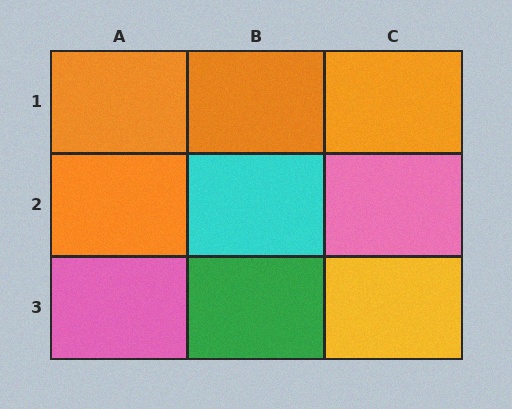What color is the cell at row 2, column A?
Orange.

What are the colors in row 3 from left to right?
Pink, green, yellow.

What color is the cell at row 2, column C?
Pink.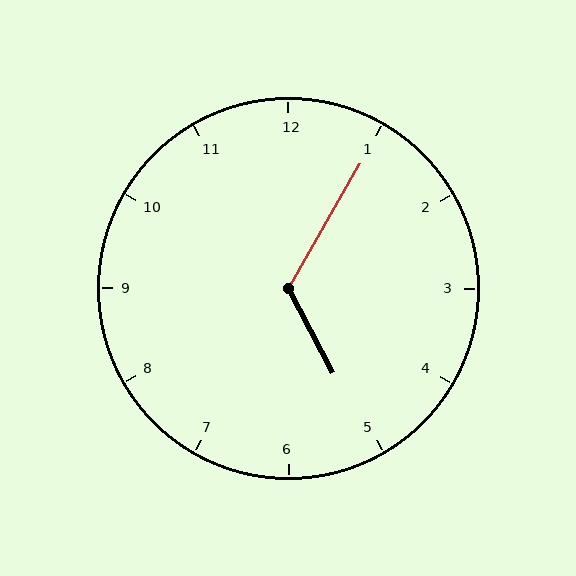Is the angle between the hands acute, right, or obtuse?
It is obtuse.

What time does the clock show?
5:05.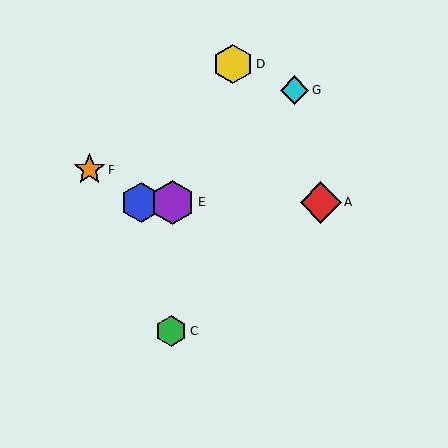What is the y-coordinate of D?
Object D is at y≈64.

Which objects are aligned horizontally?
Objects A, B, E are aligned horizontally.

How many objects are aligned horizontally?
3 objects (A, B, E) are aligned horizontally.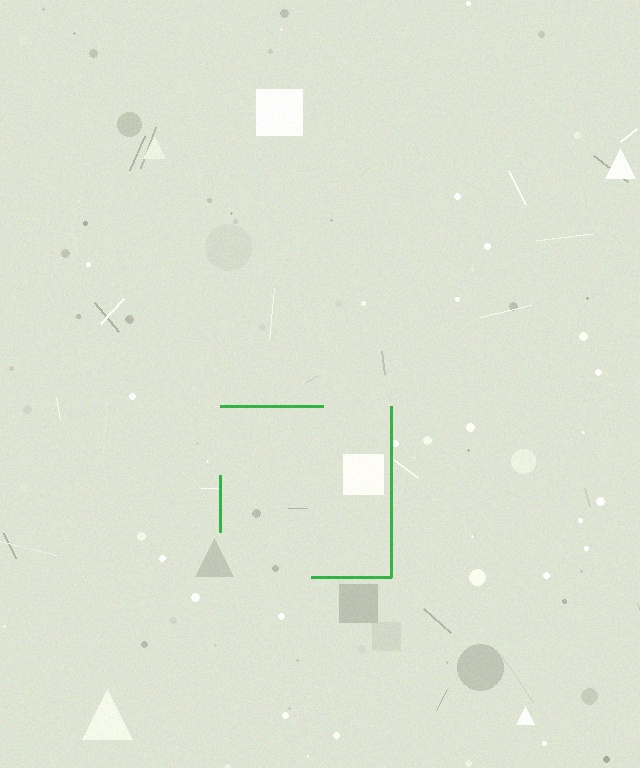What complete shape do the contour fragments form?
The contour fragments form a square.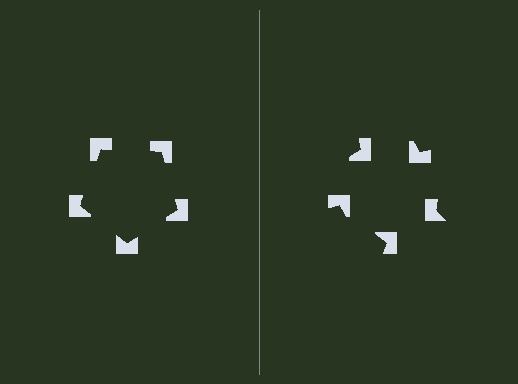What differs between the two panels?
The notched squares are positioned identically on both sides; only the wedge orientations differ. On the left they align to a pentagon; on the right they are misaligned.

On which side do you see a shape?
An illusory pentagon appears on the left side. On the right side the wedge cuts are rotated, so no coherent shape forms.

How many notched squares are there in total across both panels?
10 — 5 on each side.